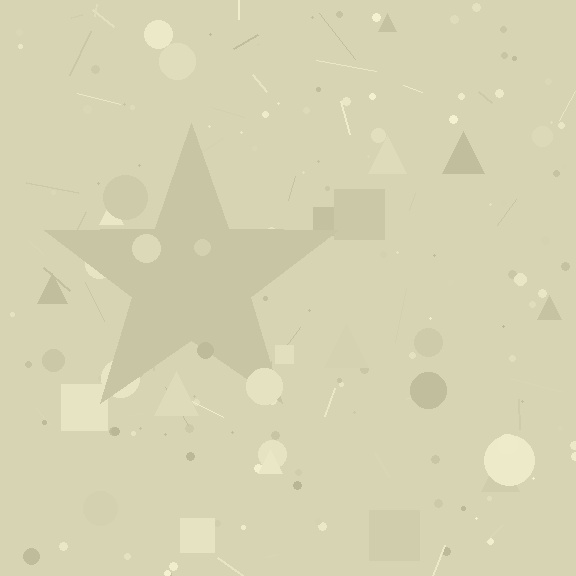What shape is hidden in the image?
A star is hidden in the image.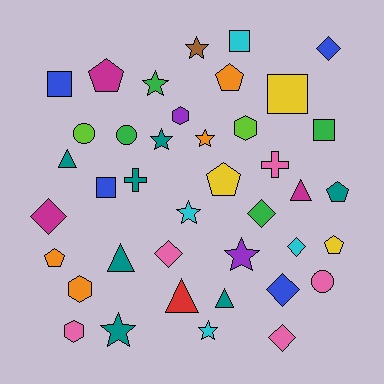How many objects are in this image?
There are 40 objects.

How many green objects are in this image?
There are 4 green objects.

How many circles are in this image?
There are 3 circles.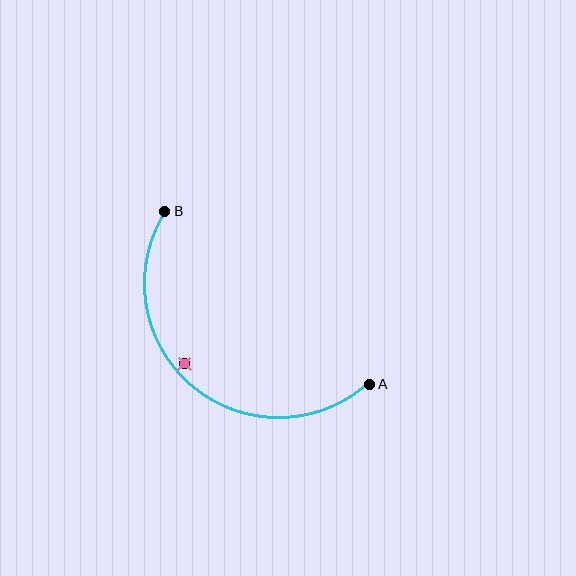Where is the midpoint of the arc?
The arc midpoint is the point on the curve farthest from the straight line joining A and B. It sits below and to the left of that line.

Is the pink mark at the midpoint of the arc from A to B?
No — the pink mark does not lie on the arc at all. It sits slightly inside the curve.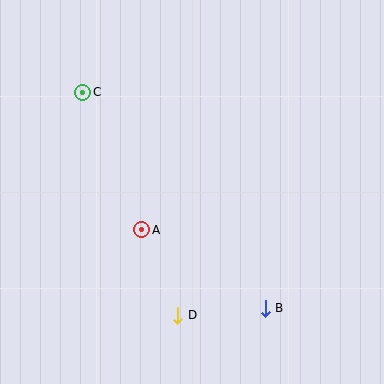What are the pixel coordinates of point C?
Point C is at (83, 92).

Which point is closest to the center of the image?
Point A at (142, 230) is closest to the center.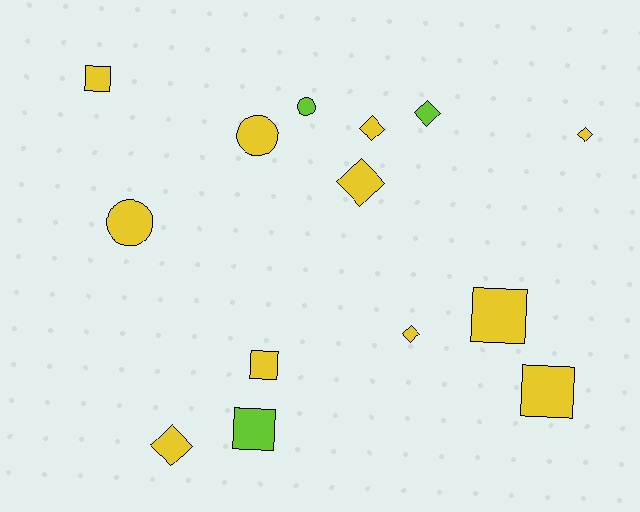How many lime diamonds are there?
There is 1 lime diamond.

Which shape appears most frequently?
Diamond, with 6 objects.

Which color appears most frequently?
Yellow, with 11 objects.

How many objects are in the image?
There are 14 objects.